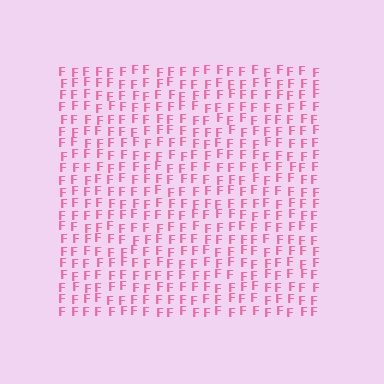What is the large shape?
The large shape is a square.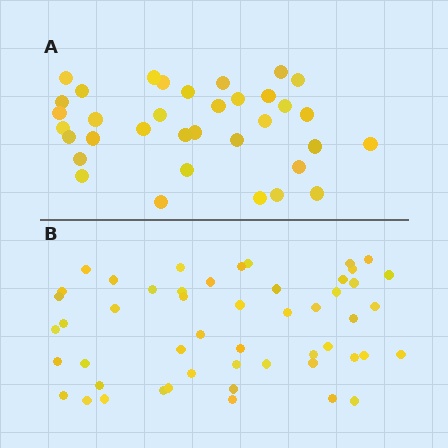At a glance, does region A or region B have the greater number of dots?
Region B (the bottom region) has more dots.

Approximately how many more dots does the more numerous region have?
Region B has approximately 15 more dots than region A.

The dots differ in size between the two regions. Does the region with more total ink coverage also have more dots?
No. Region A has more total ink coverage because its dots are larger, but region B actually contains more individual dots. Total area can be misleading — the number of items is what matters here.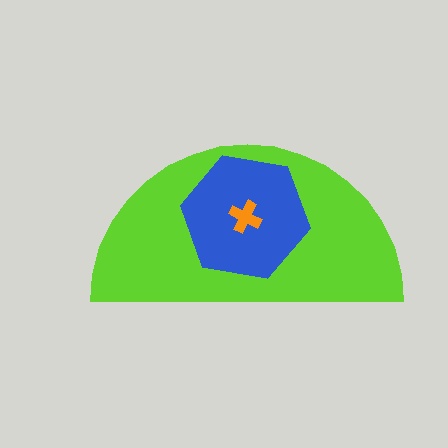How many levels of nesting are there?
3.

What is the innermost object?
The orange cross.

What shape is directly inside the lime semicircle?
The blue hexagon.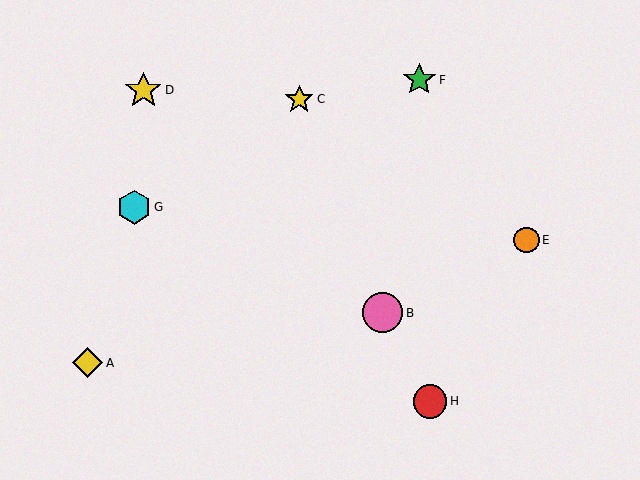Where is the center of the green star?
The center of the green star is at (419, 80).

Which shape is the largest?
The pink circle (labeled B) is the largest.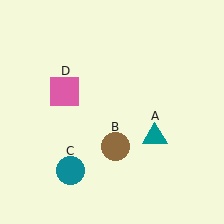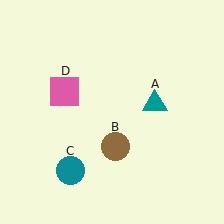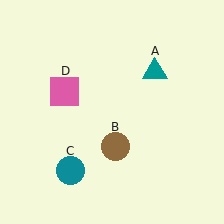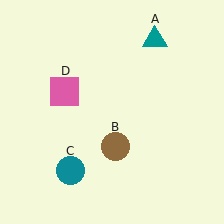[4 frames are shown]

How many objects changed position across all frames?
1 object changed position: teal triangle (object A).